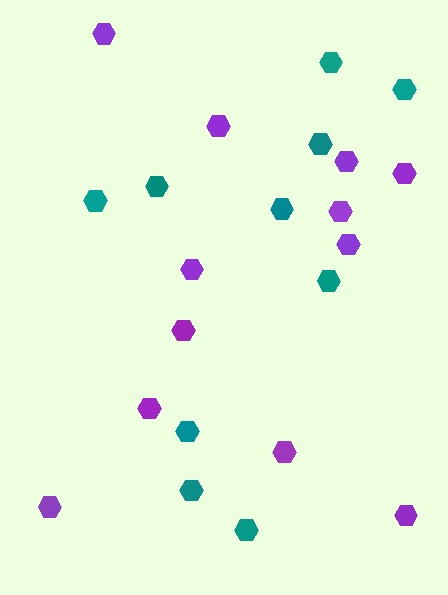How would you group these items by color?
There are 2 groups: one group of teal hexagons (10) and one group of purple hexagons (12).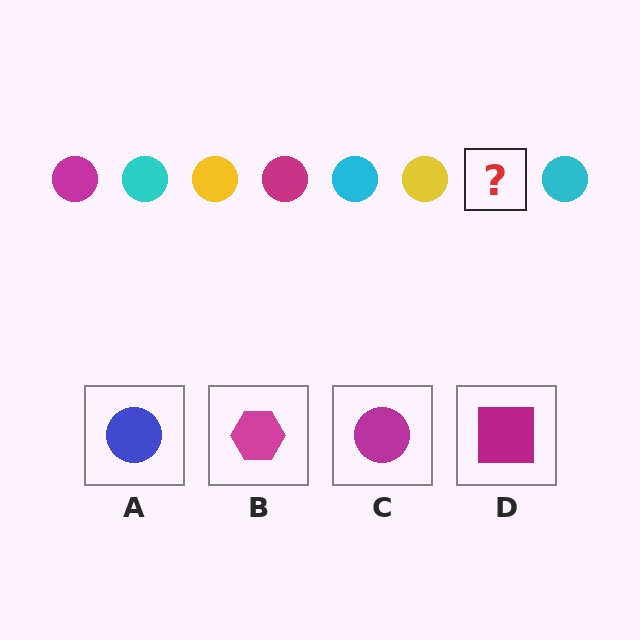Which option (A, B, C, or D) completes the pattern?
C.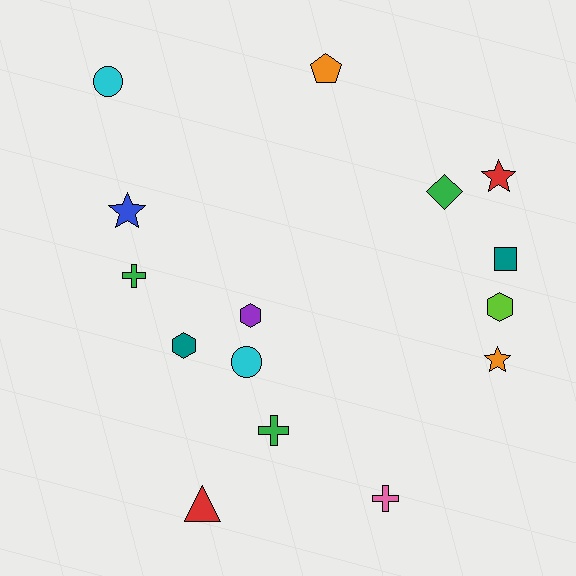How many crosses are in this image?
There are 3 crosses.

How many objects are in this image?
There are 15 objects.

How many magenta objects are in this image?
There are no magenta objects.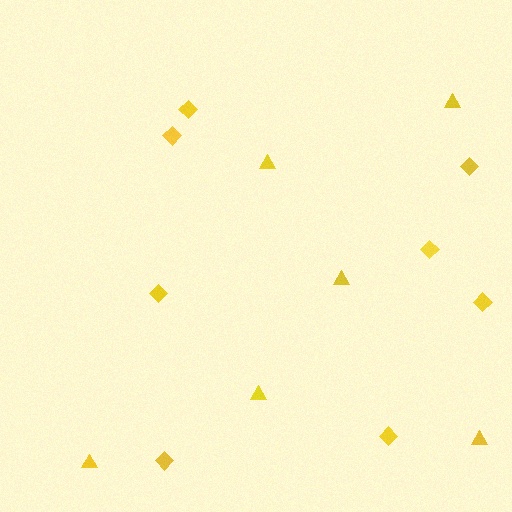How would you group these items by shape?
There are 2 groups: one group of triangles (6) and one group of diamonds (8).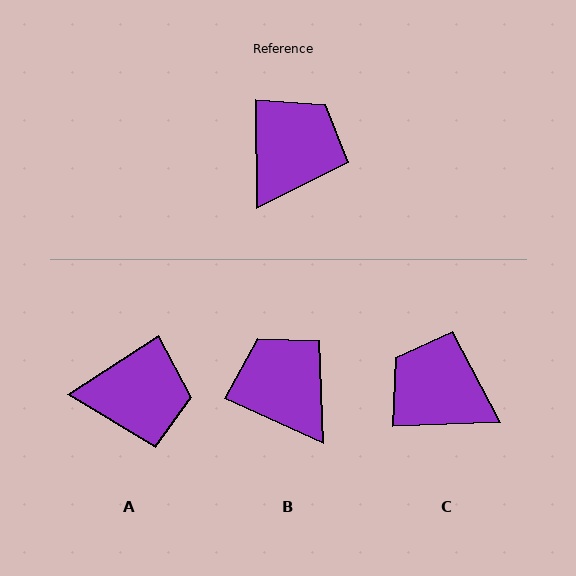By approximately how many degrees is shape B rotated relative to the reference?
Approximately 65 degrees counter-clockwise.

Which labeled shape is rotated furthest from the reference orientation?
C, about 92 degrees away.